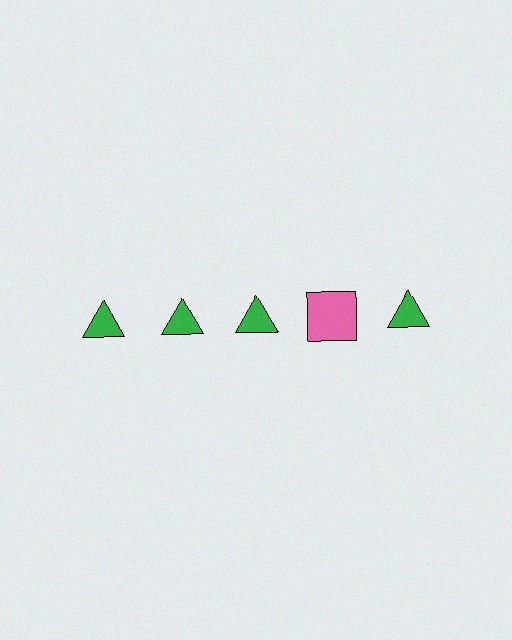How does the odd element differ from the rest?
It differs in both color (pink instead of green) and shape (square instead of triangle).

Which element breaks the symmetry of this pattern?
The pink square in the top row, second from right column breaks the symmetry. All other shapes are green triangles.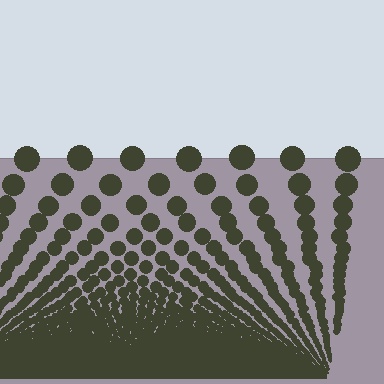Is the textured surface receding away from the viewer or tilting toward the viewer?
The surface appears to tilt toward the viewer. Texture elements get larger and sparser toward the top.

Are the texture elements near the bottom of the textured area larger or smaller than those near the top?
Smaller. The gradient is inverted — elements near the bottom are smaller and denser.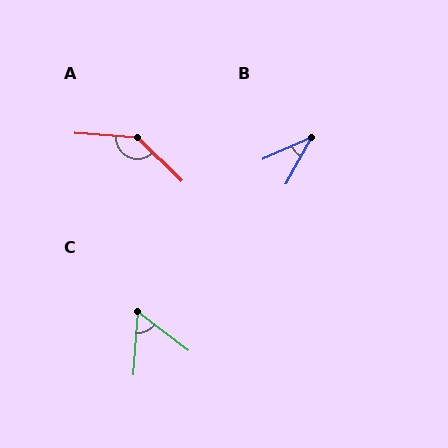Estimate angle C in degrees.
Approximately 57 degrees.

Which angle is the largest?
A, at approximately 139 degrees.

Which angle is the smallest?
B, at approximately 37 degrees.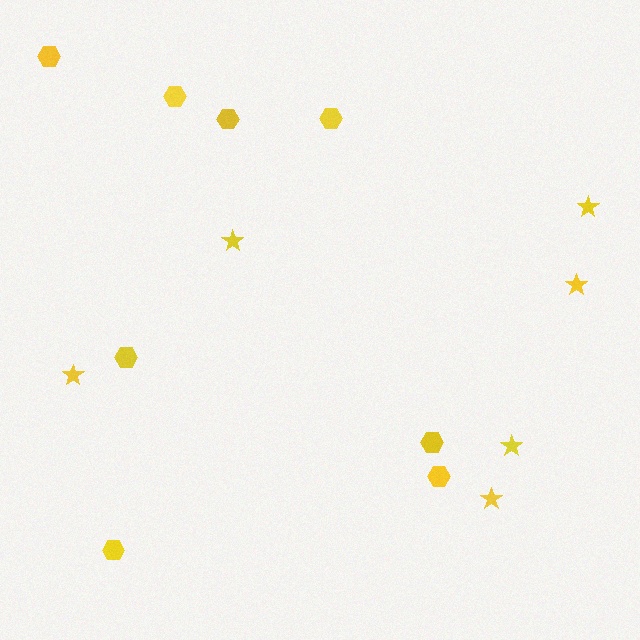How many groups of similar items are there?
There are 2 groups: one group of stars (6) and one group of hexagons (8).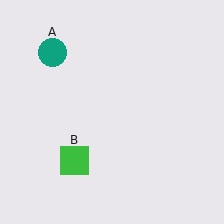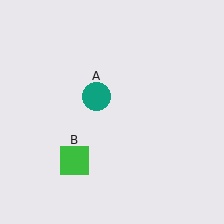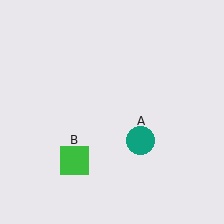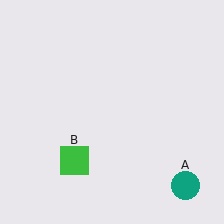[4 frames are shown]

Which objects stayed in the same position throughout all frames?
Green square (object B) remained stationary.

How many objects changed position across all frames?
1 object changed position: teal circle (object A).